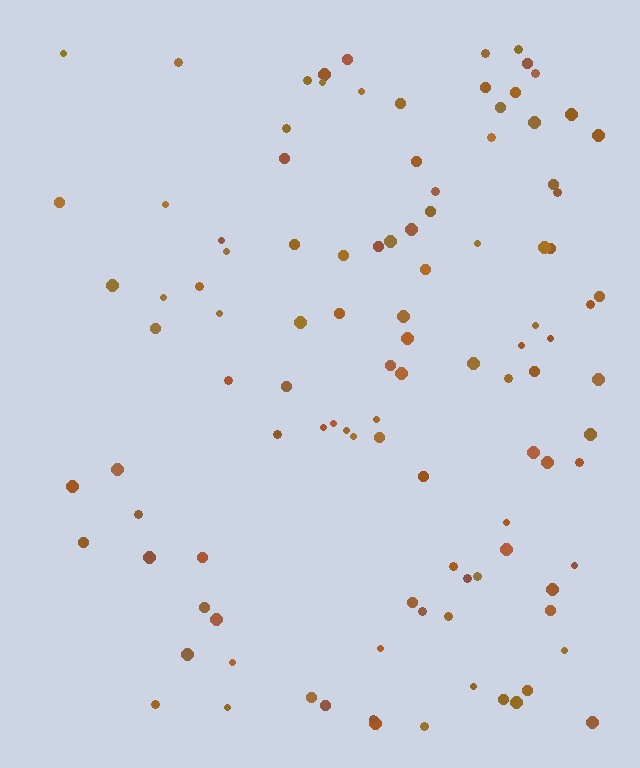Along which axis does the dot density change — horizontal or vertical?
Horizontal.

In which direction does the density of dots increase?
From left to right, with the right side densest.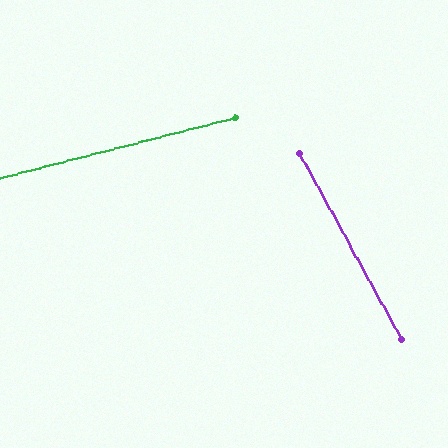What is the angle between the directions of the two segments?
Approximately 76 degrees.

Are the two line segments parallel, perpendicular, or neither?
Neither parallel nor perpendicular — they differ by about 76°.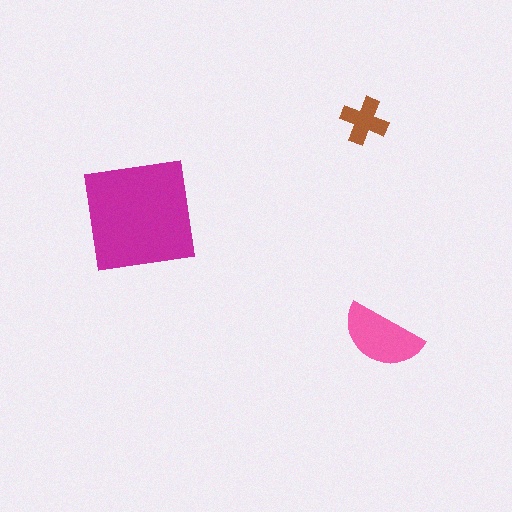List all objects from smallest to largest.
The brown cross, the pink semicircle, the magenta square.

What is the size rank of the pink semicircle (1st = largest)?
2nd.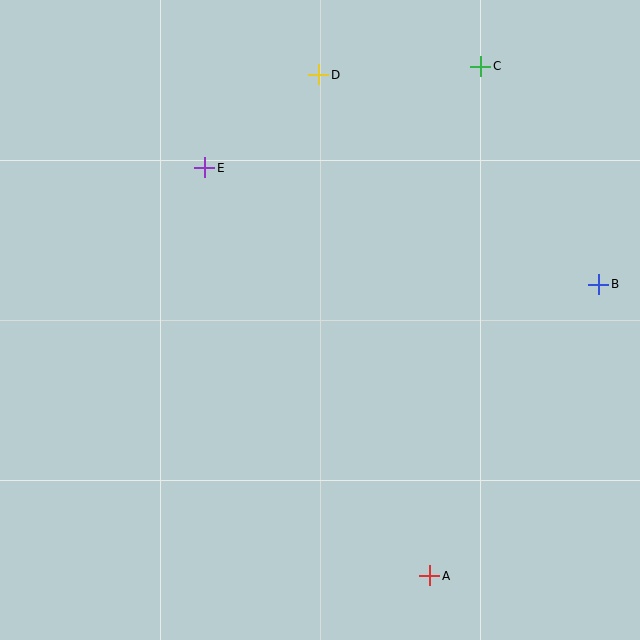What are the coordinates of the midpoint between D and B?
The midpoint between D and B is at (459, 179).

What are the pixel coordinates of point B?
Point B is at (599, 284).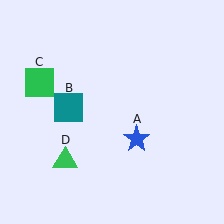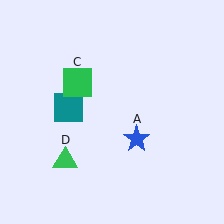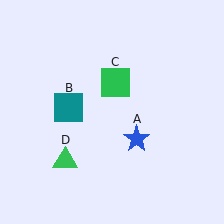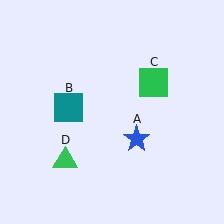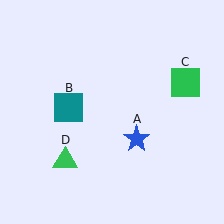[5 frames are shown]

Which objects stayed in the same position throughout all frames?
Blue star (object A) and teal square (object B) and green triangle (object D) remained stationary.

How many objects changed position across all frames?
1 object changed position: green square (object C).